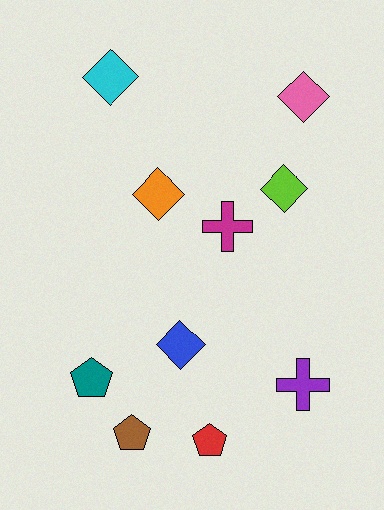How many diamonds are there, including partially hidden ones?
There are 5 diamonds.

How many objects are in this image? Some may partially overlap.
There are 10 objects.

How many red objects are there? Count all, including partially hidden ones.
There is 1 red object.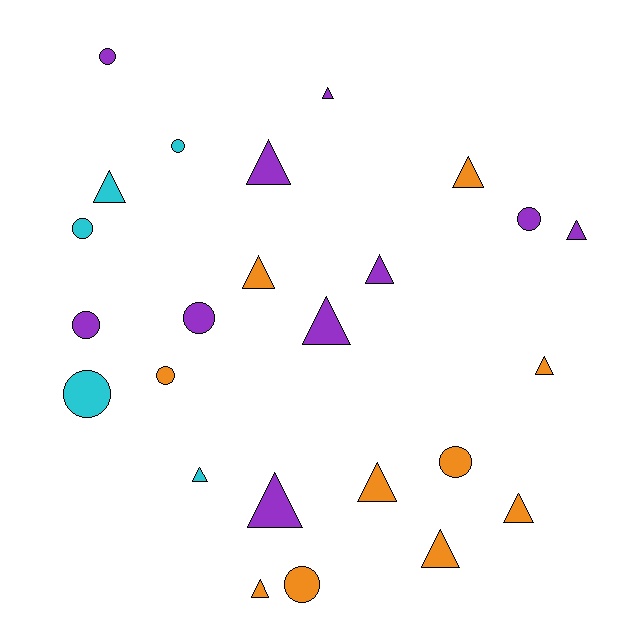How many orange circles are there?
There are 3 orange circles.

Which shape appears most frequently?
Triangle, with 15 objects.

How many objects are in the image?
There are 25 objects.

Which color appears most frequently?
Orange, with 10 objects.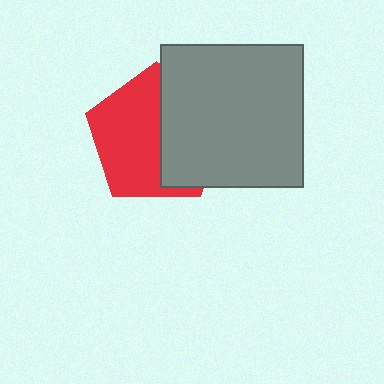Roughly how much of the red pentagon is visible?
About half of it is visible (roughly 56%).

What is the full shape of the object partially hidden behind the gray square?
The partially hidden object is a red pentagon.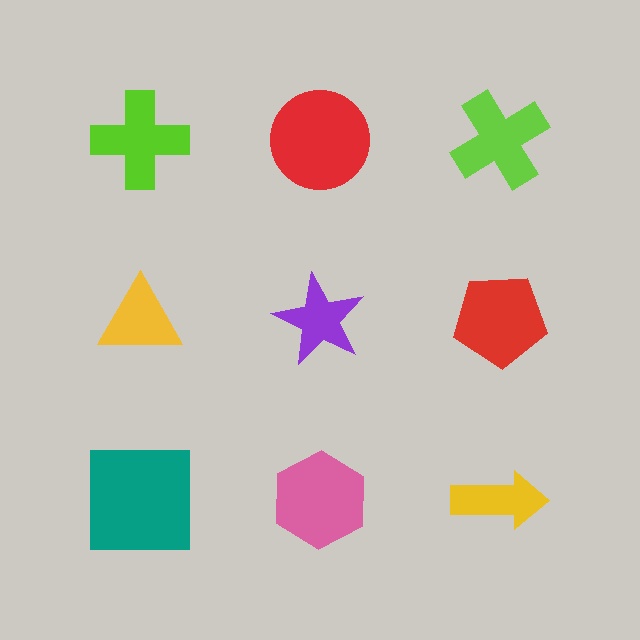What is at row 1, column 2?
A red circle.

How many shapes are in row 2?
3 shapes.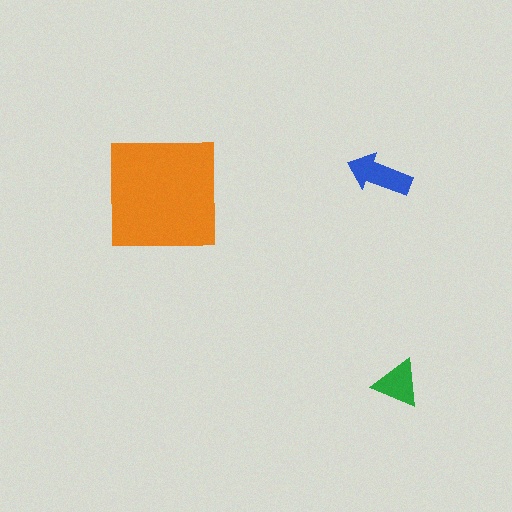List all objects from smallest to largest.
The green triangle, the blue arrow, the orange square.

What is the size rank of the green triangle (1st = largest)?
3rd.